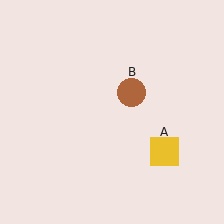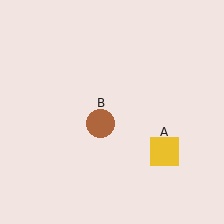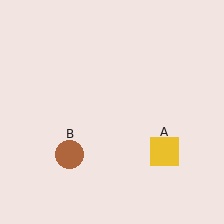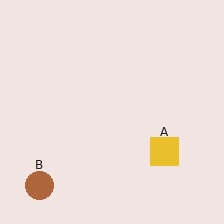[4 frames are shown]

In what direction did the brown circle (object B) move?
The brown circle (object B) moved down and to the left.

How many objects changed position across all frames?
1 object changed position: brown circle (object B).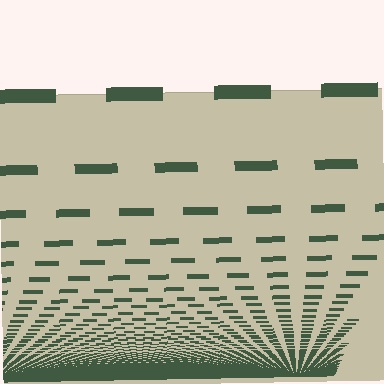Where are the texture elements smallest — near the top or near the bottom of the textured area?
Near the bottom.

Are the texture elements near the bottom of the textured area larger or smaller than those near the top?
Smaller. The gradient is inverted — elements near the bottom are smaller and denser.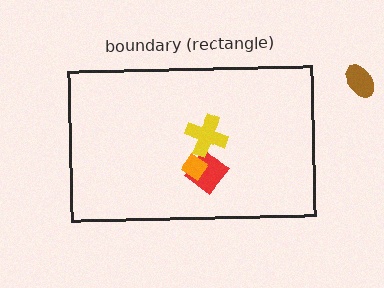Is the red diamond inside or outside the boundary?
Inside.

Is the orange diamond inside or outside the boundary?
Inside.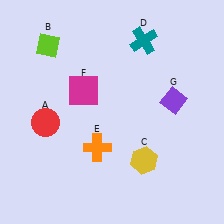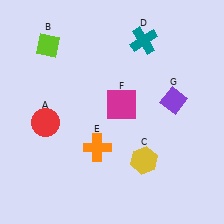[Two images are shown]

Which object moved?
The magenta square (F) moved right.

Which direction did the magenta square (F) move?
The magenta square (F) moved right.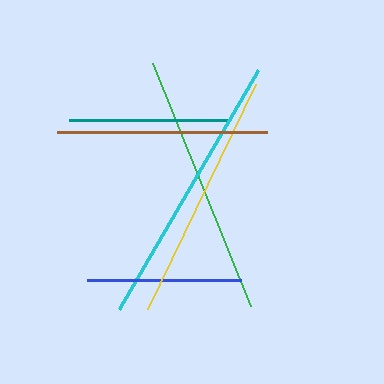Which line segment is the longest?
The cyan line is the longest at approximately 275 pixels.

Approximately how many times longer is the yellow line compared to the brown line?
The yellow line is approximately 1.2 times the length of the brown line.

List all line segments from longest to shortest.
From longest to shortest: cyan, green, yellow, brown, teal, blue.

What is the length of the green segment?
The green segment is approximately 262 pixels long.